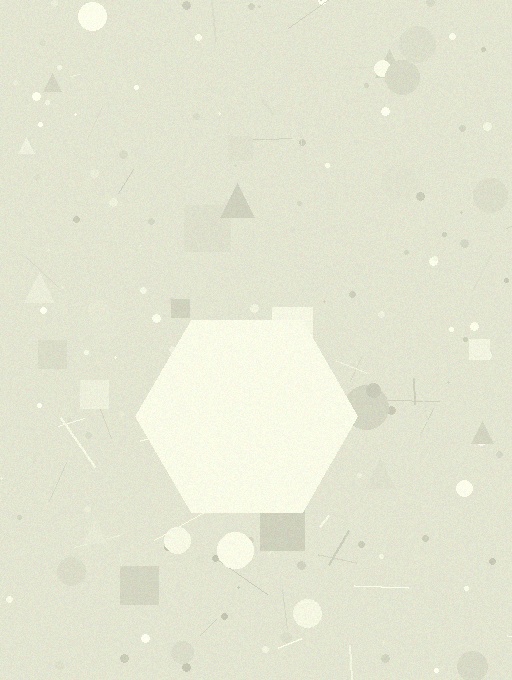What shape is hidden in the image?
A hexagon is hidden in the image.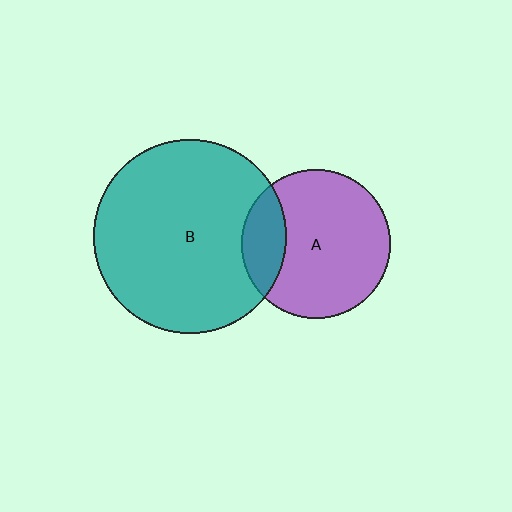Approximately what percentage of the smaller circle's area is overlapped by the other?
Approximately 20%.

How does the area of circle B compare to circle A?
Approximately 1.7 times.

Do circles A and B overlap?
Yes.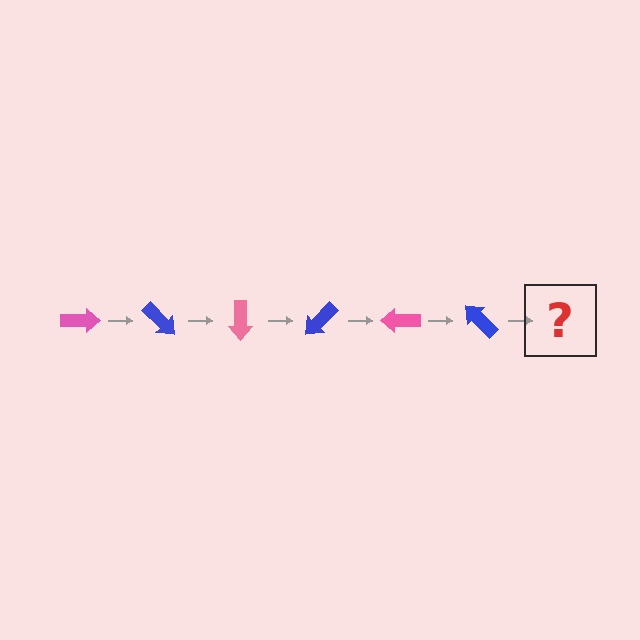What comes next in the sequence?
The next element should be a pink arrow, rotated 270 degrees from the start.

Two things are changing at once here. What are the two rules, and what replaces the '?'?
The two rules are that it rotates 45 degrees each step and the color cycles through pink and blue. The '?' should be a pink arrow, rotated 270 degrees from the start.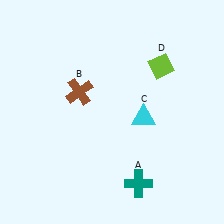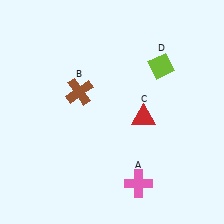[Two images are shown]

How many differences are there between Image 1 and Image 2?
There are 2 differences between the two images.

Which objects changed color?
A changed from teal to pink. C changed from cyan to red.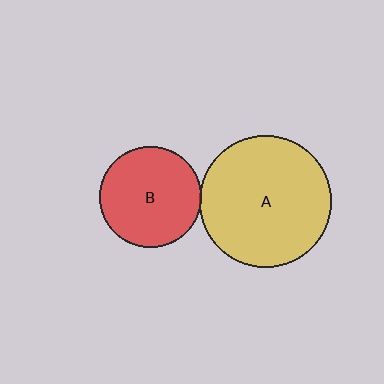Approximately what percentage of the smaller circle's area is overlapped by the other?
Approximately 5%.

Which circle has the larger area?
Circle A (yellow).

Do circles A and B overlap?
Yes.